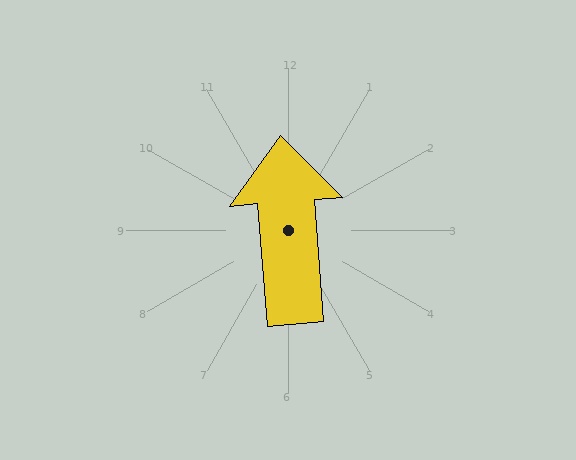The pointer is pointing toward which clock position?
Roughly 12 o'clock.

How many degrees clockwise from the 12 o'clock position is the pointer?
Approximately 355 degrees.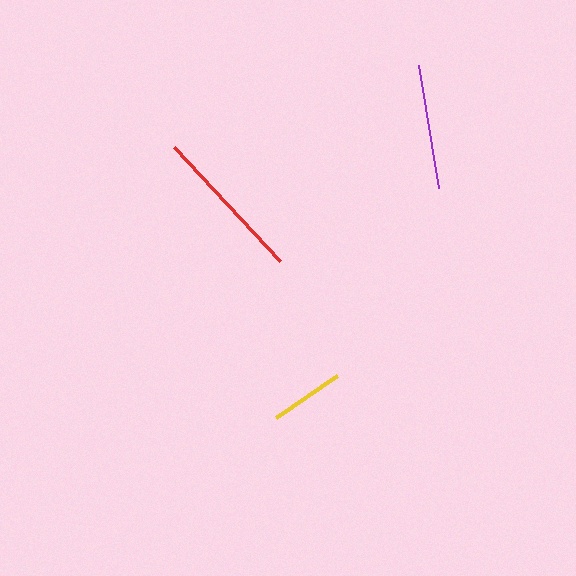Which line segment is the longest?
The red line is the longest at approximately 156 pixels.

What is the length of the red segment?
The red segment is approximately 156 pixels long.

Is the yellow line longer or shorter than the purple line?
The purple line is longer than the yellow line.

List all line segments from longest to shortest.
From longest to shortest: red, purple, yellow.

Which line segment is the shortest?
The yellow line is the shortest at approximately 74 pixels.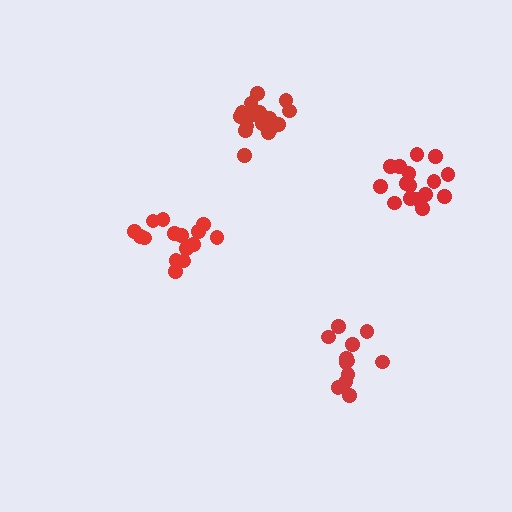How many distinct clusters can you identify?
There are 4 distinct clusters.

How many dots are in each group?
Group 1: 15 dots, Group 2: 16 dots, Group 3: 16 dots, Group 4: 12 dots (59 total).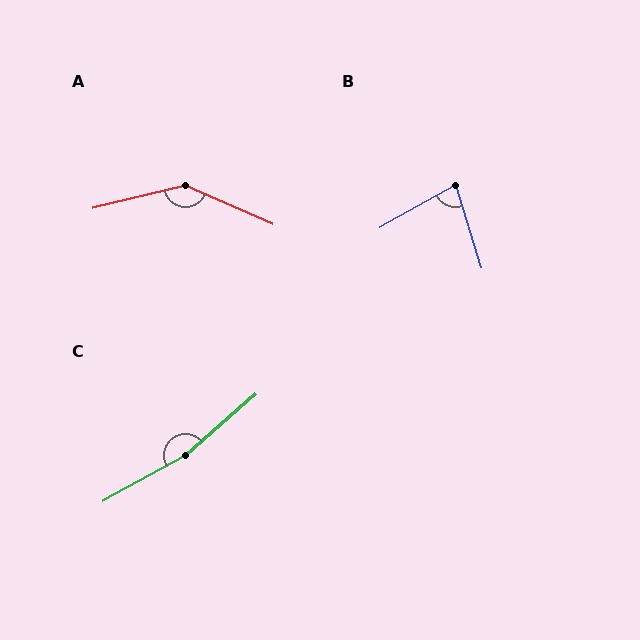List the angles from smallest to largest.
B (78°), A (143°), C (168°).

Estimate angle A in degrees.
Approximately 143 degrees.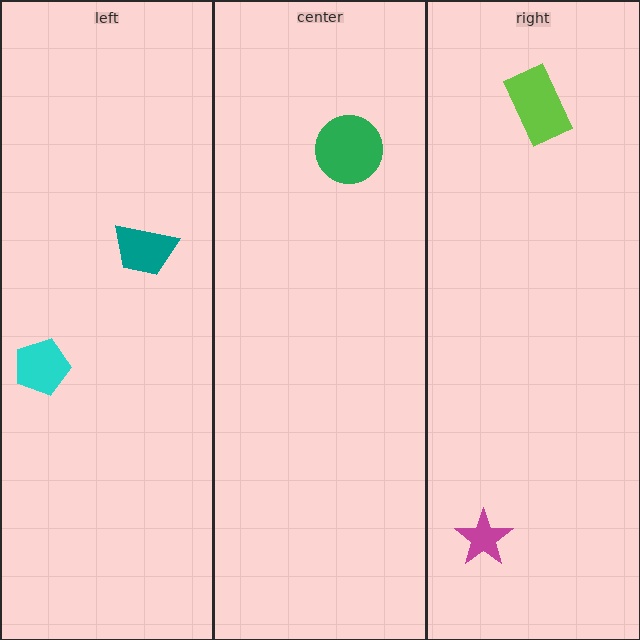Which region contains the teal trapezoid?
The left region.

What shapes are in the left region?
The cyan pentagon, the teal trapezoid.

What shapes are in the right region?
The lime rectangle, the magenta star.